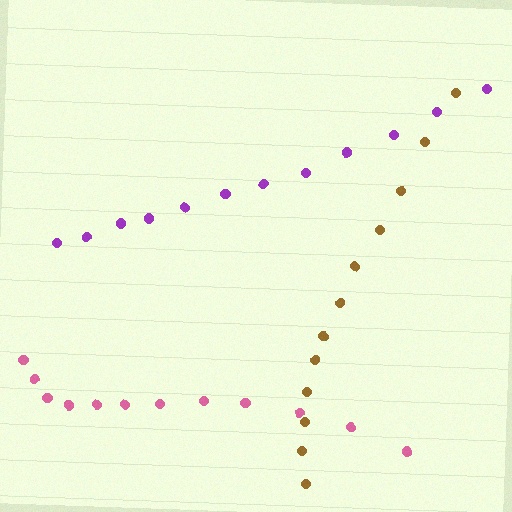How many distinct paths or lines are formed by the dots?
There are 3 distinct paths.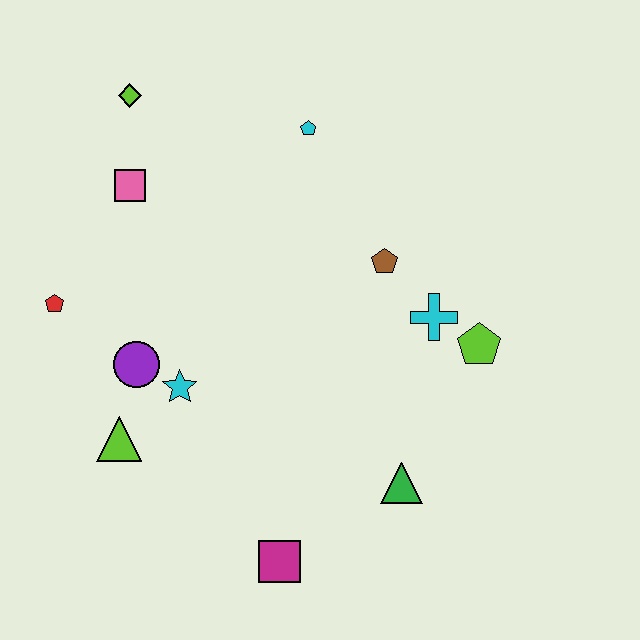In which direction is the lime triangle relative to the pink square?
The lime triangle is below the pink square.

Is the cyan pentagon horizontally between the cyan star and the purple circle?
No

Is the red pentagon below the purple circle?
No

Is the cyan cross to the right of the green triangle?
Yes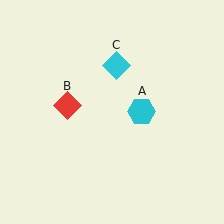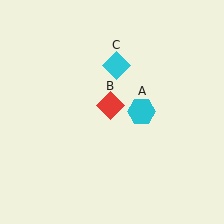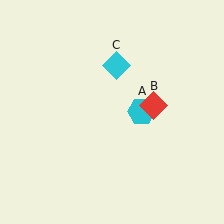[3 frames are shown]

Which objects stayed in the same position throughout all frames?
Cyan hexagon (object A) and cyan diamond (object C) remained stationary.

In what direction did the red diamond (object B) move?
The red diamond (object B) moved right.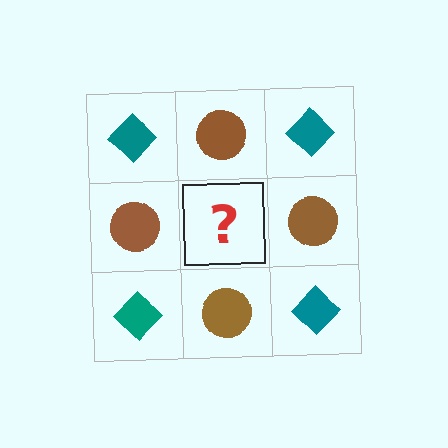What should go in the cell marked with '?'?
The missing cell should contain a teal diamond.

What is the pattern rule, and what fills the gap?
The rule is that it alternates teal diamond and brown circle in a checkerboard pattern. The gap should be filled with a teal diamond.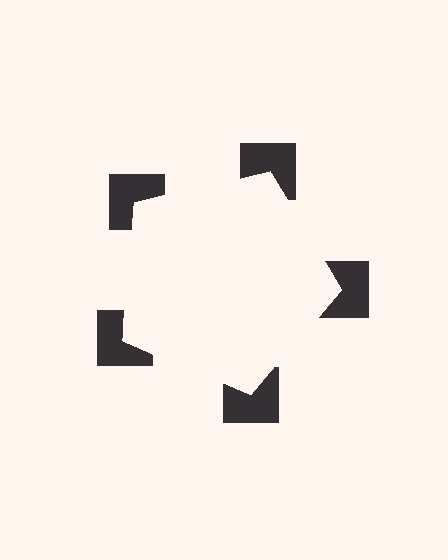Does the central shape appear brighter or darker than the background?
It typically appears slightly brighter than the background, even though no actual brightness change is drawn.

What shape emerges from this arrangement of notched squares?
An illusory pentagon — its edges are inferred from the aligned wedge cuts in the notched squares, not physically drawn.